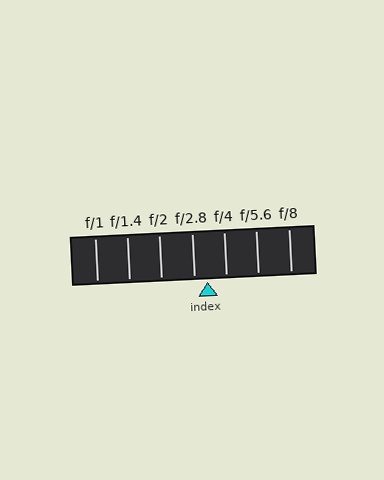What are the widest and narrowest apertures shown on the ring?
The widest aperture shown is f/1 and the narrowest is f/8.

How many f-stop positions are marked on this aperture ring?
There are 7 f-stop positions marked.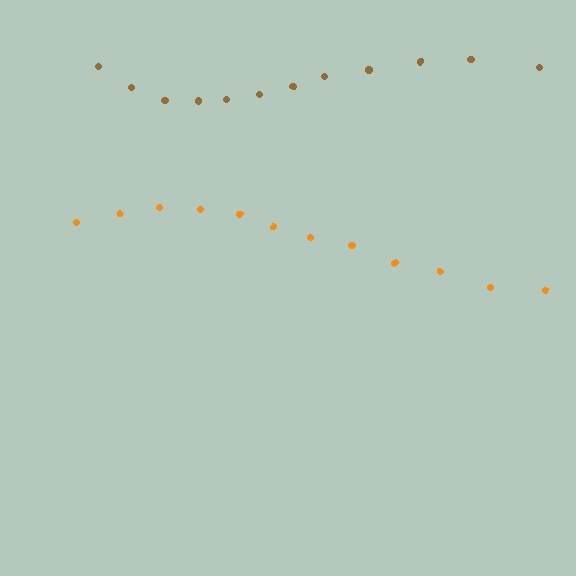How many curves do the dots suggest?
There are 2 distinct paths.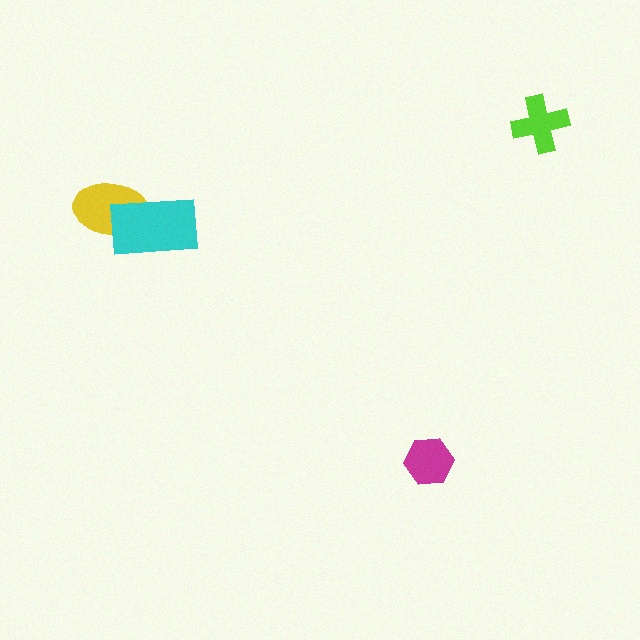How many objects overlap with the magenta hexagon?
0 objects overlap with the magenta hexagon.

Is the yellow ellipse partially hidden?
Yes, it is partially covered by another shape.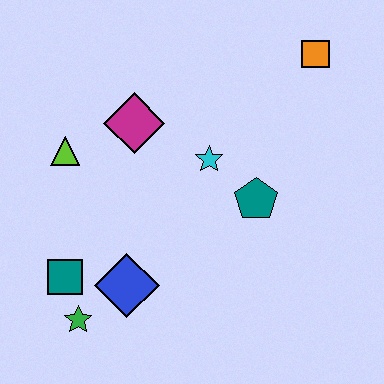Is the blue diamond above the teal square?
No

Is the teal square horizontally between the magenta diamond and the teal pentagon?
No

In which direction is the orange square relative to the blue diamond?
The orange square is above the blue diamond.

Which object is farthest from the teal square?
The orange square is farthest from the teal square.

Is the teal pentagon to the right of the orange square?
No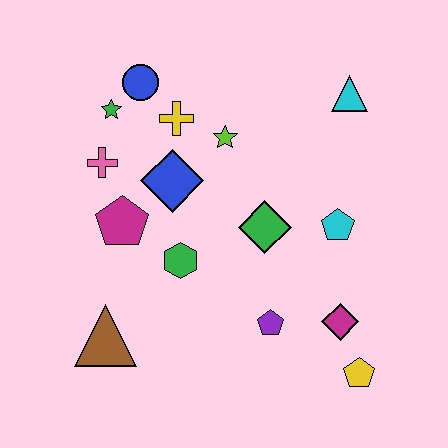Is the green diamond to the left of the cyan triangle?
Yes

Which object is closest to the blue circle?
The green star is closest to the blue circle.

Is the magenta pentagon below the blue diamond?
Yes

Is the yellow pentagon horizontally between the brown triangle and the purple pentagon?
No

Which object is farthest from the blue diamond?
The yellow pentagon is farthest from the blue diamond.